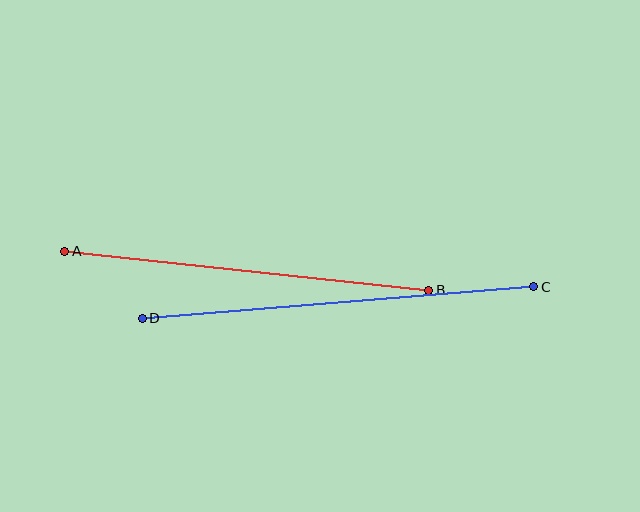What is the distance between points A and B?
The distance is approximately 366 pixels.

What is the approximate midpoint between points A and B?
The midpoint is at approximately (247, 271) pixels.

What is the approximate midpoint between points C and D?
The midpoint is at approximately (338, 303) pixels.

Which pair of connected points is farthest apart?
Points C and D are farthest apart.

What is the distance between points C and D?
The distance is approximately 393 pixels.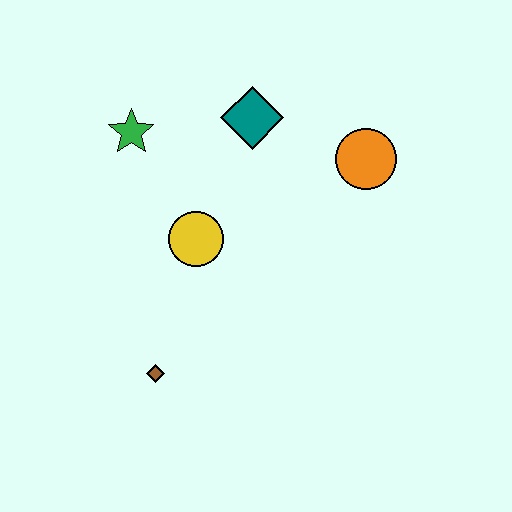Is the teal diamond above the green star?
Yes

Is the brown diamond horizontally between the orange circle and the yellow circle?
No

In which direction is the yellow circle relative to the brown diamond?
The yellow circle is above the brown diamond.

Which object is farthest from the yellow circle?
The orange circle is farthest from the yellow circle.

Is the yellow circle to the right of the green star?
Yes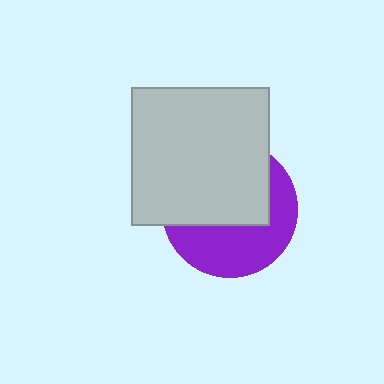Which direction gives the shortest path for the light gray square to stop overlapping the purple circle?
Moving up gives the shortest separation.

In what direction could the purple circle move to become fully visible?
The purple circle could move down. That would shift it out from behind the light gray square entirely.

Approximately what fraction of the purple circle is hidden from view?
Roughly 54% of the purple circle is hidden behind the light gray square.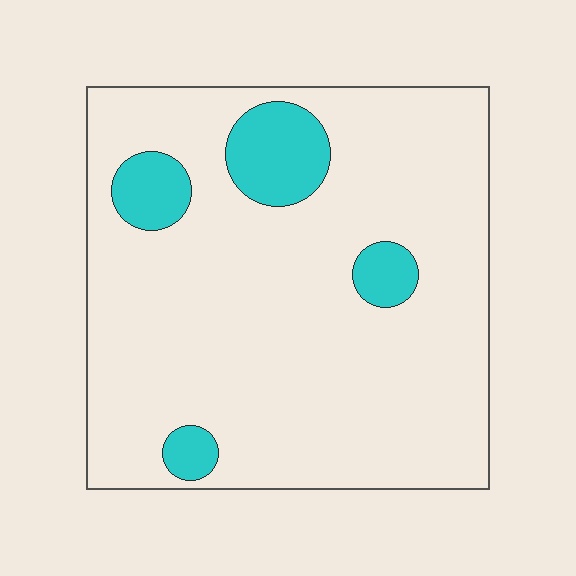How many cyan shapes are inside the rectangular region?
4.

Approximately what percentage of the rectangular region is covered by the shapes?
Approximately 10%.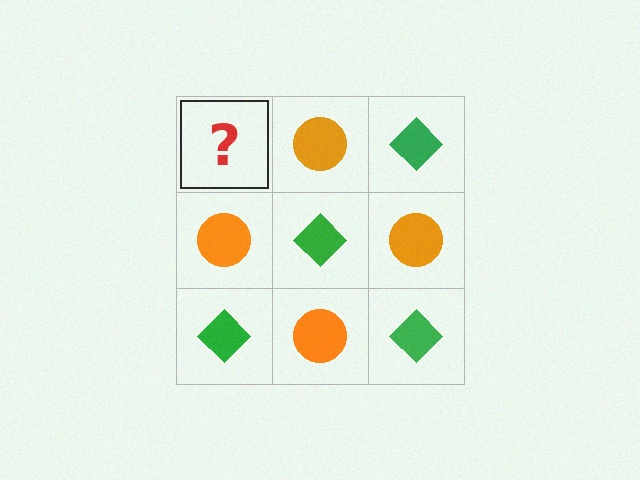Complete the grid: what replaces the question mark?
The question mark should be replaced with a green diamond.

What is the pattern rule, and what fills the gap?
The rule is that it alternates green diamond and orange circle in a checkerboard pattern. The gap should be filled with a green diamond.